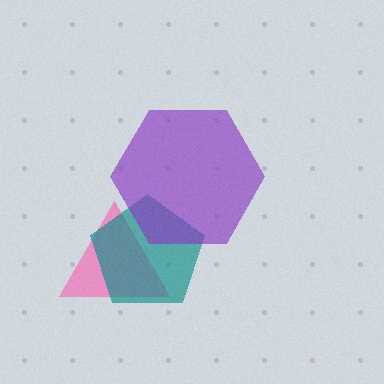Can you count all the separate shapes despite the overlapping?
Yes, there are 3 separate shapes.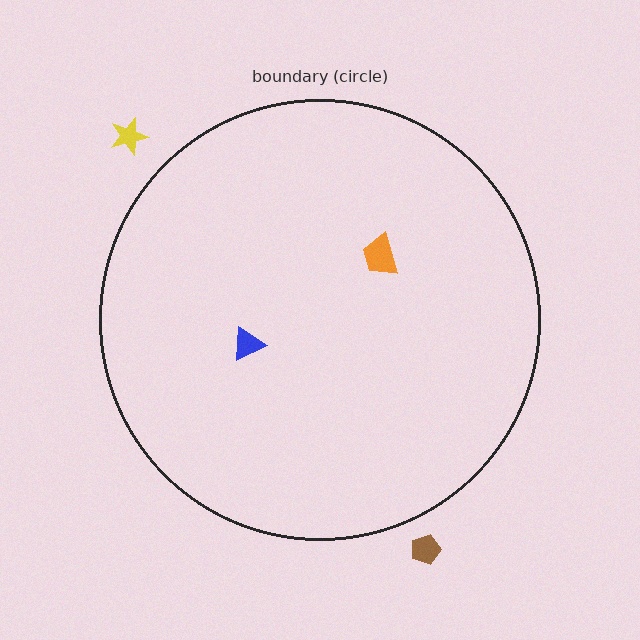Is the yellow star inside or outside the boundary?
Outside.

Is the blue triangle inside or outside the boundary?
Inside.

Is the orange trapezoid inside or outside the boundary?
Inside.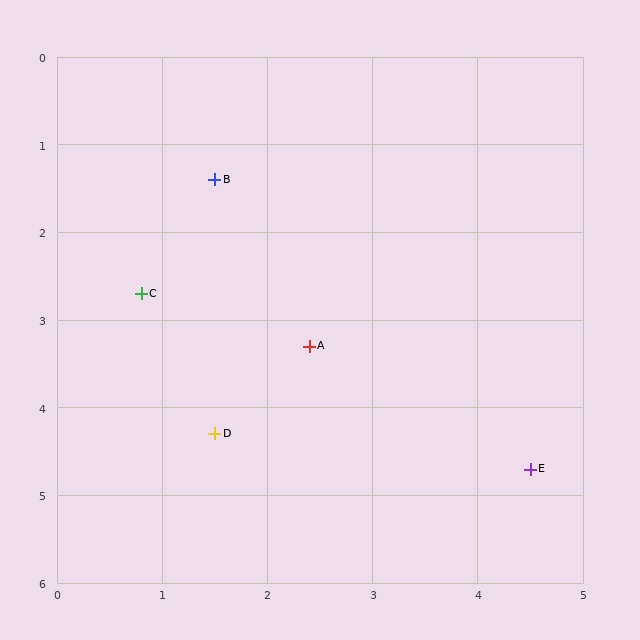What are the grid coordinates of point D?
Point D is at approximately (1.5, 4.3).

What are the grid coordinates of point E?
Point E is at approximately (4.5, 4.7).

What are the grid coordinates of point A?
Point A is at approximately (2.4, 3.3).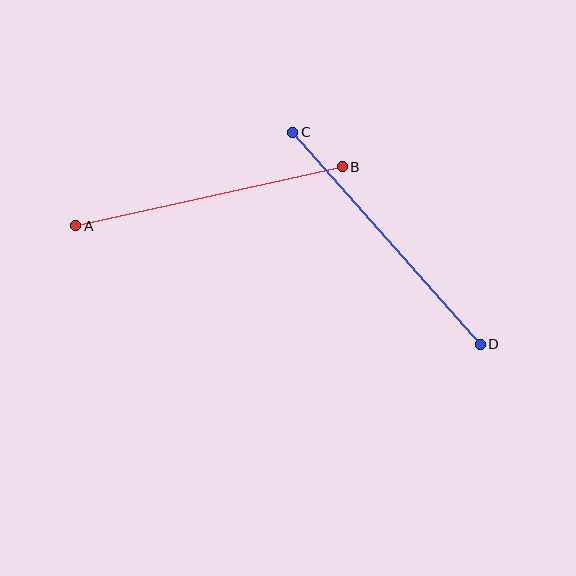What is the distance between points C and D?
The distance is approximately 283 pixels.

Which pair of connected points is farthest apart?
Points C and D are farthest apart.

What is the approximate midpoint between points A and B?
The midpoint is at approximately (209, 196) pixels.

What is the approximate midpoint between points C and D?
The midpoint is at approximately (387, 238) pixels.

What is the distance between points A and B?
The distance is approximately 273 pixels.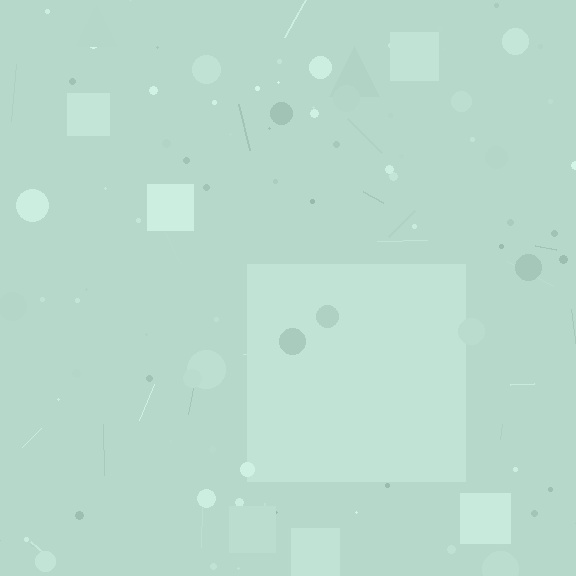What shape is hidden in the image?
A square is hidden in the image.